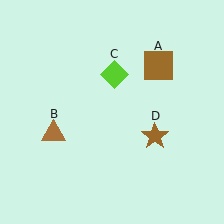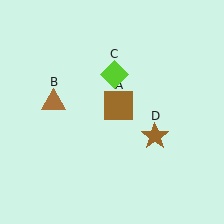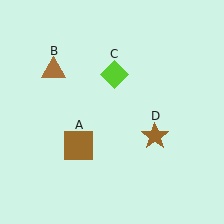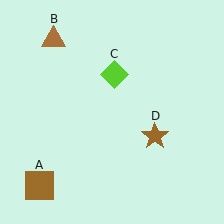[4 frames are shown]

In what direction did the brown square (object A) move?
The brown square (object A) moved down and to the left.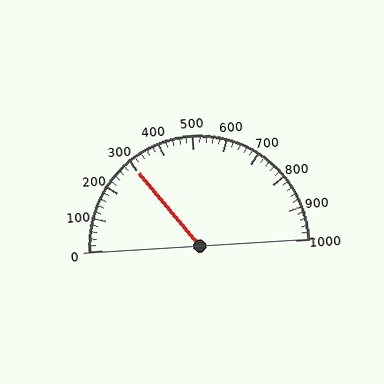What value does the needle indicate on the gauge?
The needle indicates approximately 300.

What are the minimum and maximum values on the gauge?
The gauge ranges from 0 to 1000.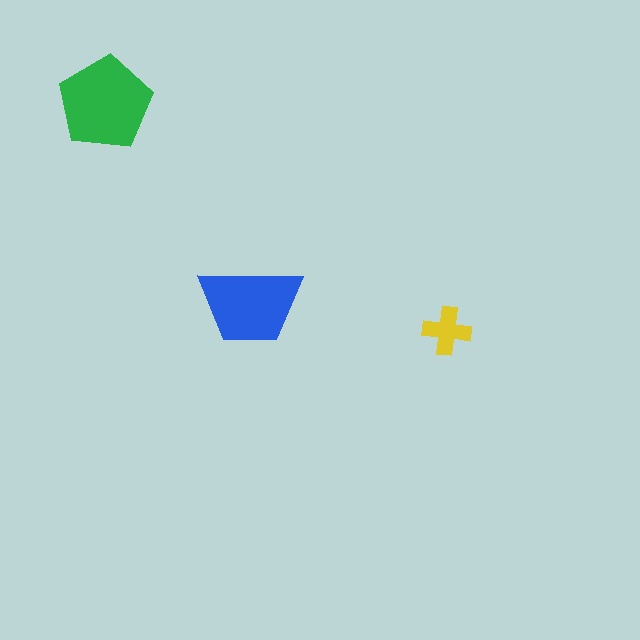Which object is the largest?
The green pentagon.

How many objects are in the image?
There are 3 objects in the image.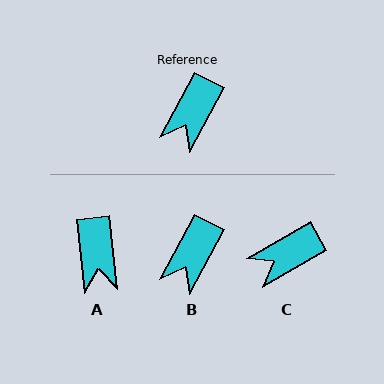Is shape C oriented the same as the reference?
No, it is off by about 32 degrees.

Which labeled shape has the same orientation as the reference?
B.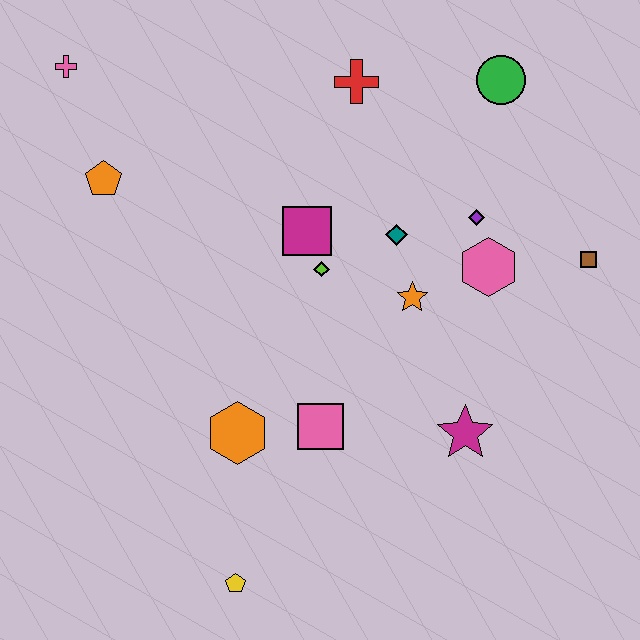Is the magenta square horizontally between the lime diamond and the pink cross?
Yes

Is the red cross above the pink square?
Yes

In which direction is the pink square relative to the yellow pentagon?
The pink square is above the yellow pentagon.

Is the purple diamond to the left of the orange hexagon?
No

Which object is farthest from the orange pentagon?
The brown square is farthest from the orange pentagon.